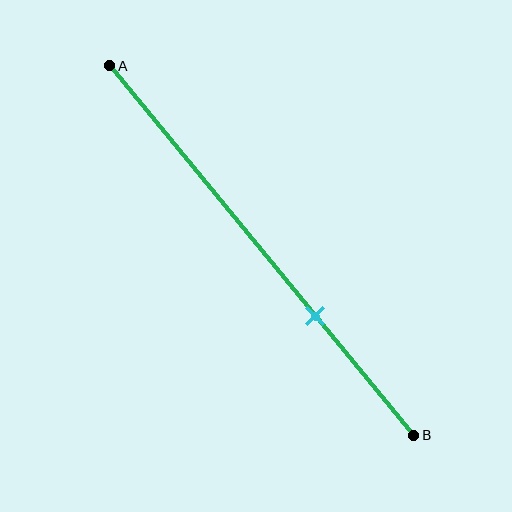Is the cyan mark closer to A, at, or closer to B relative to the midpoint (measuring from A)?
The cyan mark is closer to point B than the midpoint of segment AB.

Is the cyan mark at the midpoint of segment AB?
No, the mark is at about 70% from A, not at the 50% midpoint.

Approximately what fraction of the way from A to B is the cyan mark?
The cyan mark is approximately 70% of the way from A to B.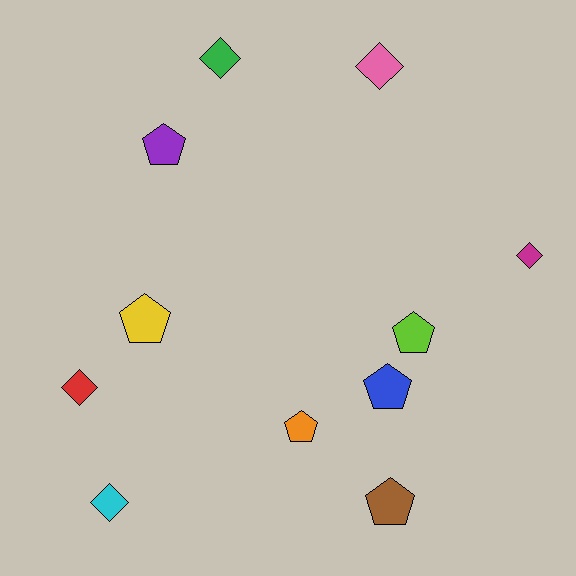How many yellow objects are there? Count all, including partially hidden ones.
There is 1 yellow object.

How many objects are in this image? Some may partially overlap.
There are 11 objects.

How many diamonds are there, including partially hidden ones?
There are 5 diamonds.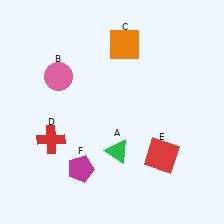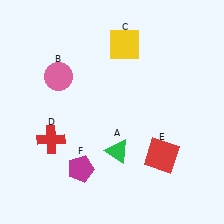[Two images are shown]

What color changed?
The square (C) changed from orange in Image 1 to yellow in Image 2.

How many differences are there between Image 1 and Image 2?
There is 1 difference between the two images.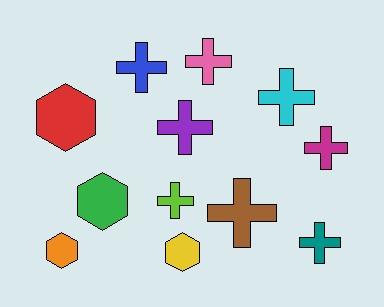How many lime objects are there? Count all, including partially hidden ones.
There is 1 lime object.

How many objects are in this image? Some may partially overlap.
There are 12 objects.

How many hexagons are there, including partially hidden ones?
There are 4 hexagons.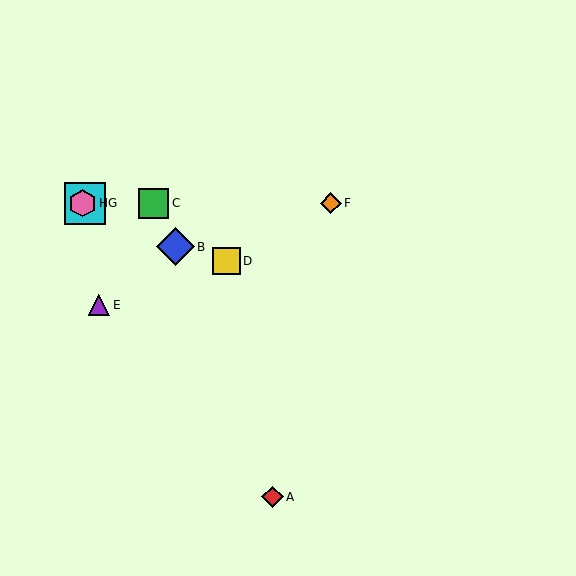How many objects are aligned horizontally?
4 objects (C, F, G, H) are aligned horizontally.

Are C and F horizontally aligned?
Yes, both are at y≈203.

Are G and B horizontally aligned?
No, G is at y≈203 and B is at y≈247.